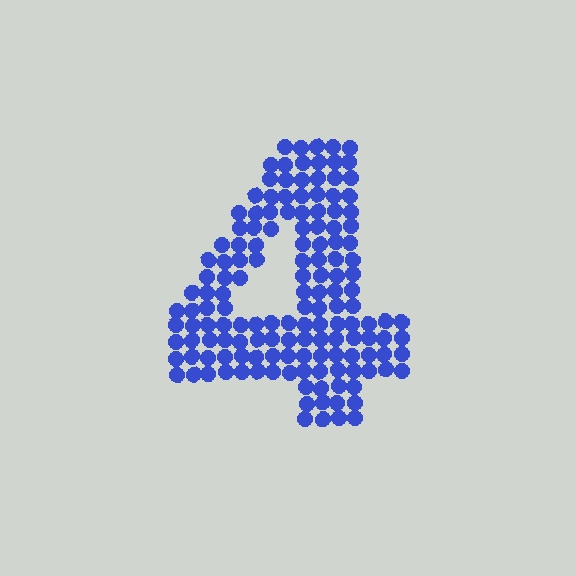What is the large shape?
The large shape is the digit 4.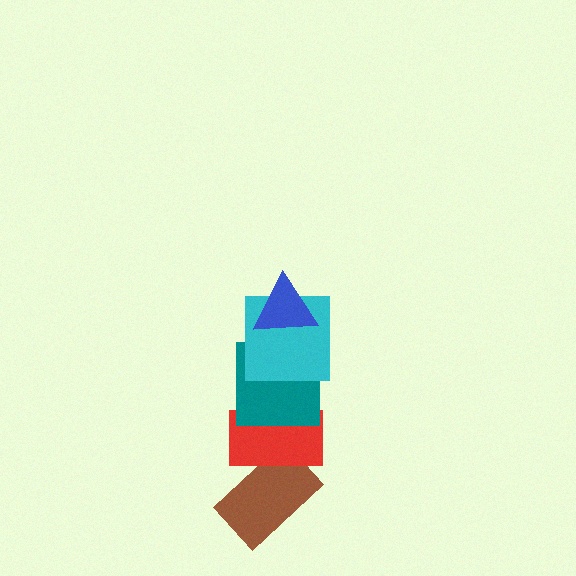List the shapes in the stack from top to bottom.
From top to bottom: the blue triangle, the cyan square, the teal square, the red rectangle, the brown rectangle.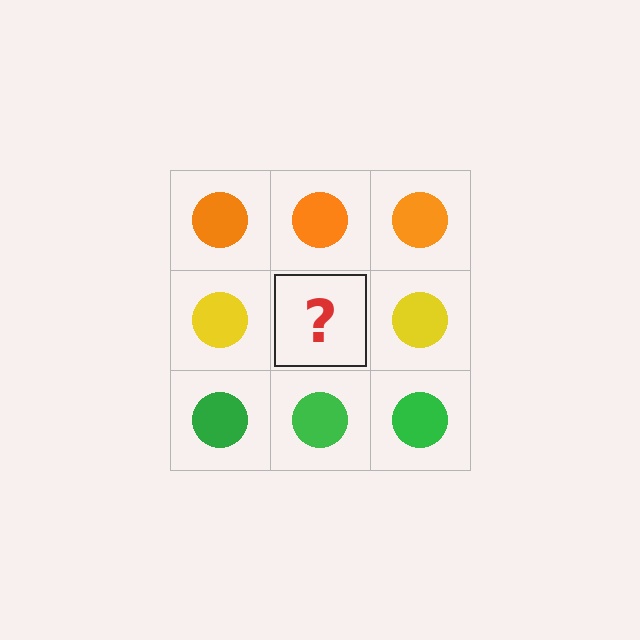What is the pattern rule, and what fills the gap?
The rule is that each row has a consistent color. The gap should be filled with a yellow circle.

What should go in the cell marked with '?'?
The missing cell should contain a yellow circle.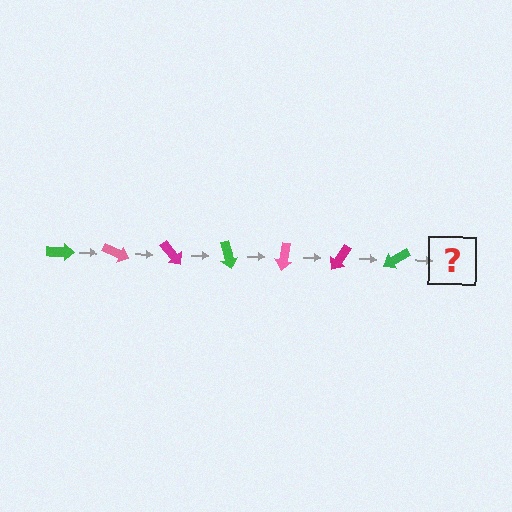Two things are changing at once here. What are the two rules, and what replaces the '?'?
The two rules are that it rotates 25 degrees each step and the color cycles through green, pink, and magenta. The '?' should be a pink arrow, rotated 175 degrees from the start.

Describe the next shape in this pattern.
It should be a pink arrow, rotated 175 degrees from the start.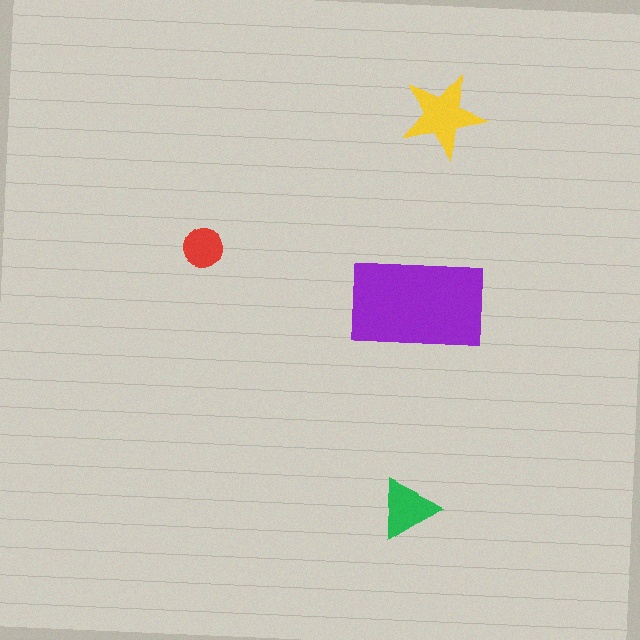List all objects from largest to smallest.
The purple rectangle, the yellow star, the green triangle, the red circle.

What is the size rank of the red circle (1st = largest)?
4th.